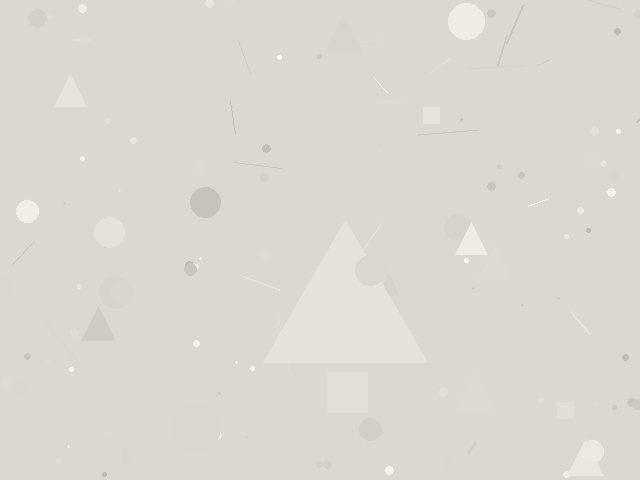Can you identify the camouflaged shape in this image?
The camouflaged shape is a triangle.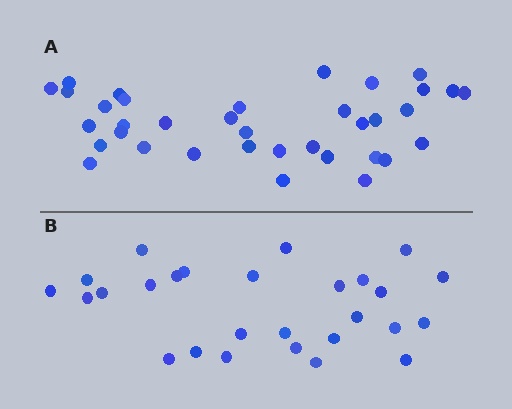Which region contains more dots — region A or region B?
Region A (the top region) has more dots.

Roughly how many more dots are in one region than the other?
Region A has roughly 8 or so more dots than region B.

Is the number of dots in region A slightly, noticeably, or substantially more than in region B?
Region A has noticeably more, but not dramatically so. The ratio is roughly 1.3 to 1.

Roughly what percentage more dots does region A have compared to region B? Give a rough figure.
About 35% more.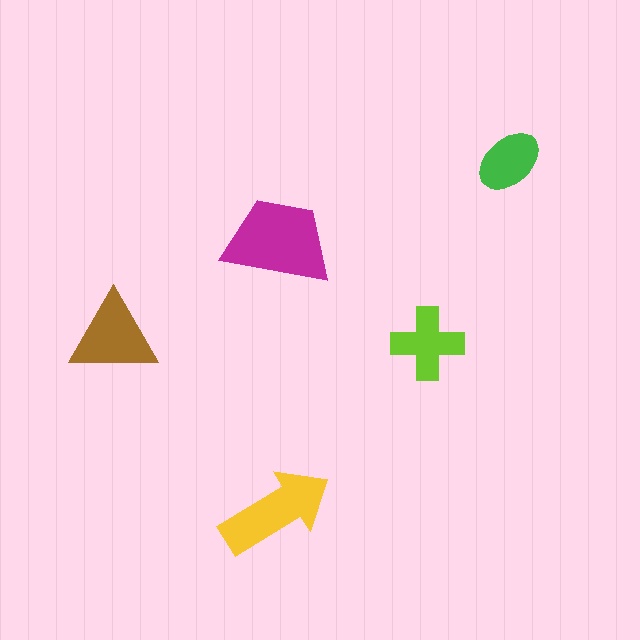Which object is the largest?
The magenta trapezoid.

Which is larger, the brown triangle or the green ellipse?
The brown triangle.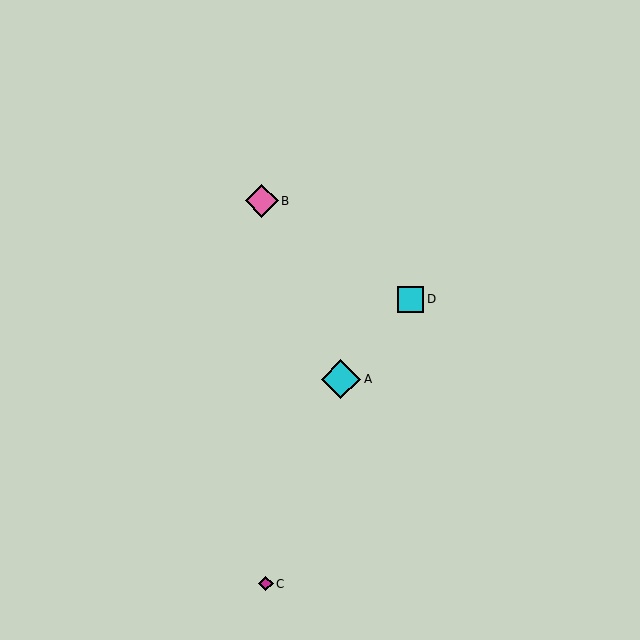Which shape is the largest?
The cyan diamond (labeled A) is the largest.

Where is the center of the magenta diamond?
The center of the magenta diamond is at (266, 584).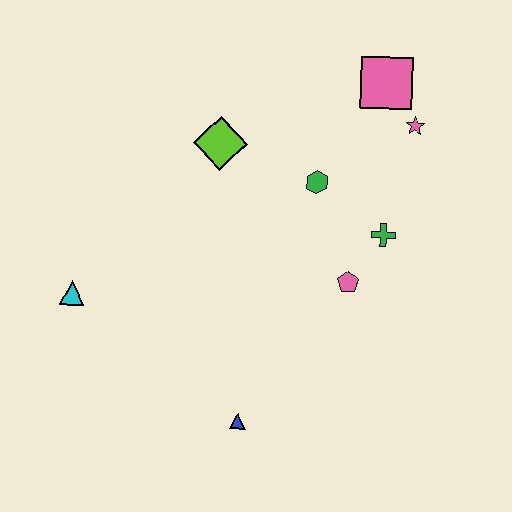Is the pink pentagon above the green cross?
No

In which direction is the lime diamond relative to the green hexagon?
The lime diamond is to the left of the green hexagon.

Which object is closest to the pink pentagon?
The green cross is closest to the pink pentagon.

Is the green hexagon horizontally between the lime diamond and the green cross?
Yes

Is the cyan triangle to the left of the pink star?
Yes